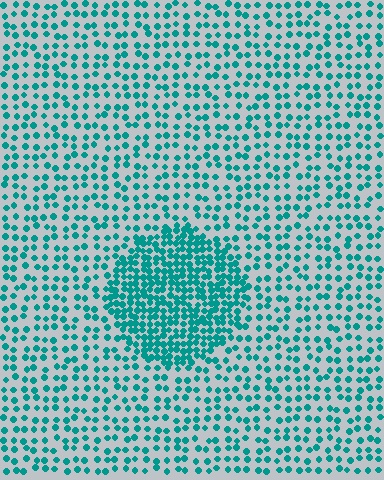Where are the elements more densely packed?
The elements are more densely packed inside the circle boundary.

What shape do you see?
I see a circle.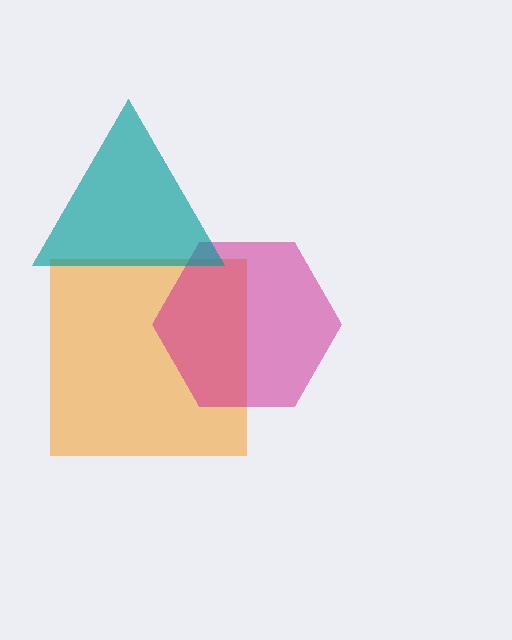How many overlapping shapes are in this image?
There are 3 overlapping shapes in the image.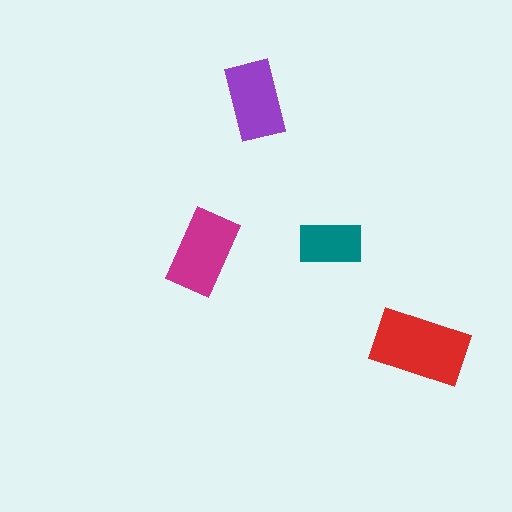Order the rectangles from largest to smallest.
the red one, the magenta one, the purple one, the teal one.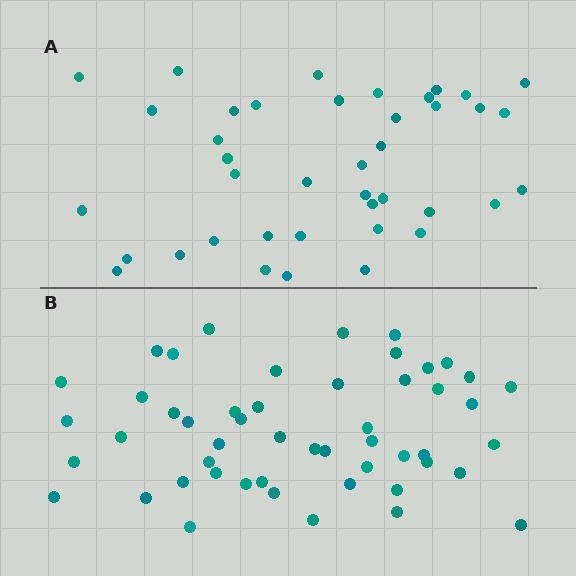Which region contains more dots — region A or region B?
Region B (the bottom region) has more dots.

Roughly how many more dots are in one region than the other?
Region B has roughly 12 or so more dots than region A.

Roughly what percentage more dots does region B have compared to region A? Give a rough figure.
About 30% more.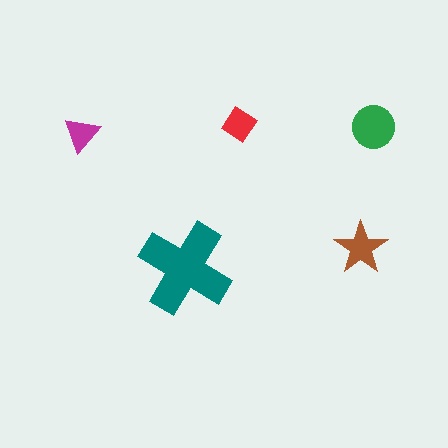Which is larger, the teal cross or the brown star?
The teal cross.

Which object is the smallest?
The magenta triangle.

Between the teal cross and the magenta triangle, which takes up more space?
The teal cross.